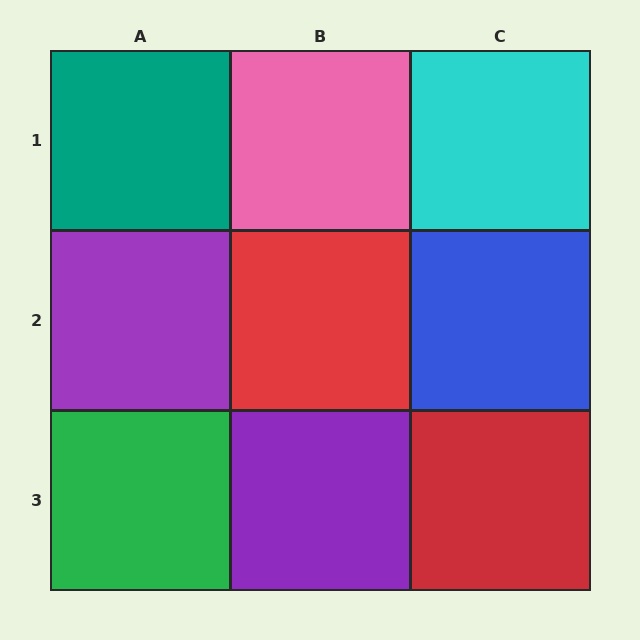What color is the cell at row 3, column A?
Green.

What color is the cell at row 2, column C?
Blue.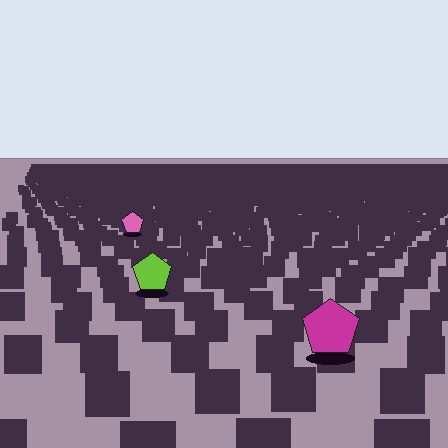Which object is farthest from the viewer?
The pink pentagon is farthest from the viewer. It appears smaller and the ground texture around it is denser.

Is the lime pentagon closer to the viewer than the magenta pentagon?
No. The magenta pentagon is closer — you can tell from the texture gradient: the ground texture is coarser near it.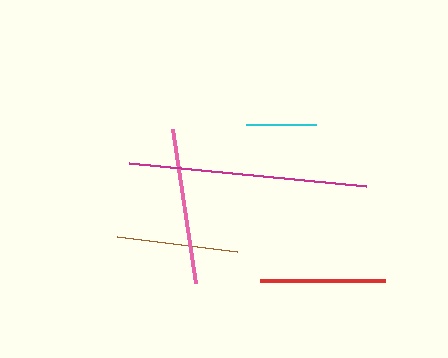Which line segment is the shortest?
The cyan line is the shortest at approximately 70 pixels.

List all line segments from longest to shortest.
From longest to shortest: magenta, pink, red, brown, cyan.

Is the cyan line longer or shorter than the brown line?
The brown line is longer than the cyan line.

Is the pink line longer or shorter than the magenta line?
The magenta line is longer than the pink line.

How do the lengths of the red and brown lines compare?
The red and brown lines are approximately the same length.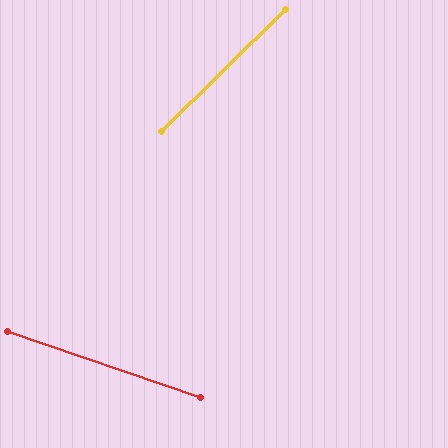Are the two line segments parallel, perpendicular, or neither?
Neither parallel nor perpendicular — they differ by about 63°.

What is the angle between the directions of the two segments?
Approximately 63 degrees.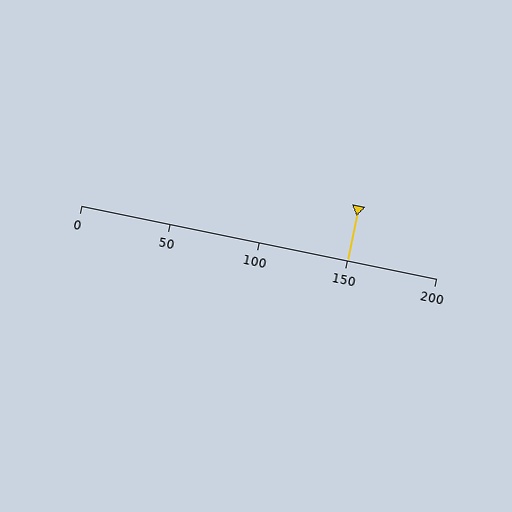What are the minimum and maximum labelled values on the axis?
The axis runs from 0 to 200.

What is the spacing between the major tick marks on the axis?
The major ticks are spaced 50 apart.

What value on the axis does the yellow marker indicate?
The marker indicates approximately 150.